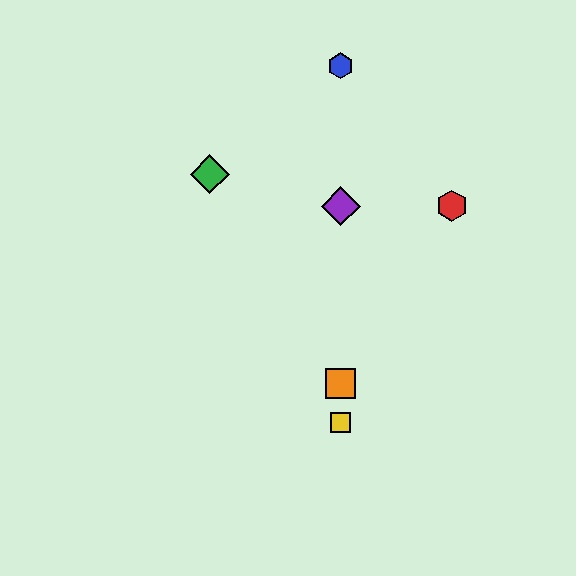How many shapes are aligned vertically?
4 shapes (the blue hexagon, the yellow square, the purple diamond, the orange square) are aligned vertically.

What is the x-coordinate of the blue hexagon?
The blue hexagon is at x≈341.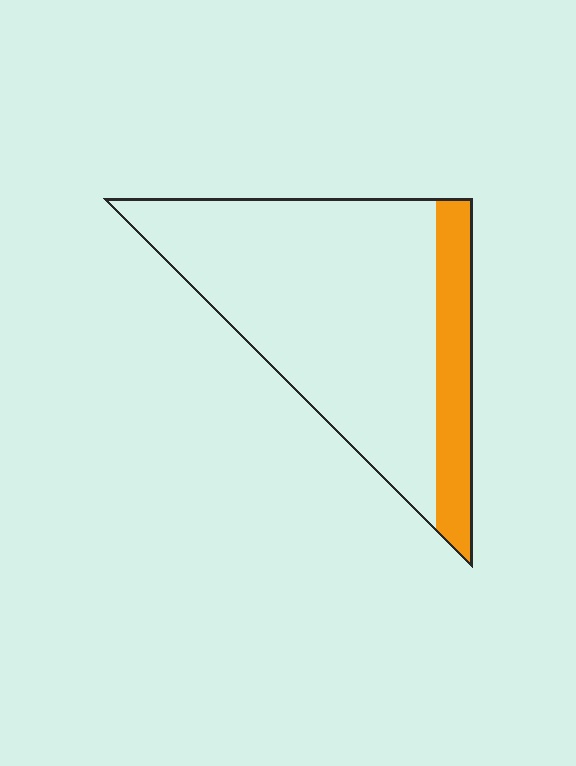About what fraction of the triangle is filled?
About one fifth (1/5).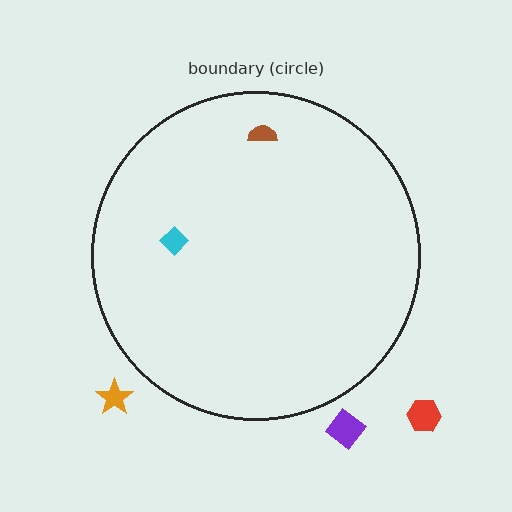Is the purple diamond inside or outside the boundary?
Outside.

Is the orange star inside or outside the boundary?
Outside.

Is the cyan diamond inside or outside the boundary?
Inside.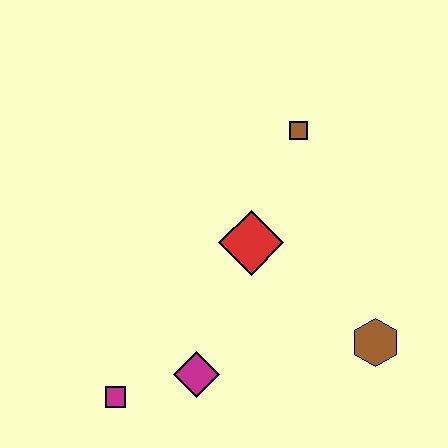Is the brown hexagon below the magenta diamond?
No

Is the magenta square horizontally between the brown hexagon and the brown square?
No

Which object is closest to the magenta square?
The magenta diamond is closest to the magenta square.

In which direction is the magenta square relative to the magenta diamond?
The magenta square is to the left of the magenta diamond.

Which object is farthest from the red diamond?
The magenta square is farthest from the red diamond.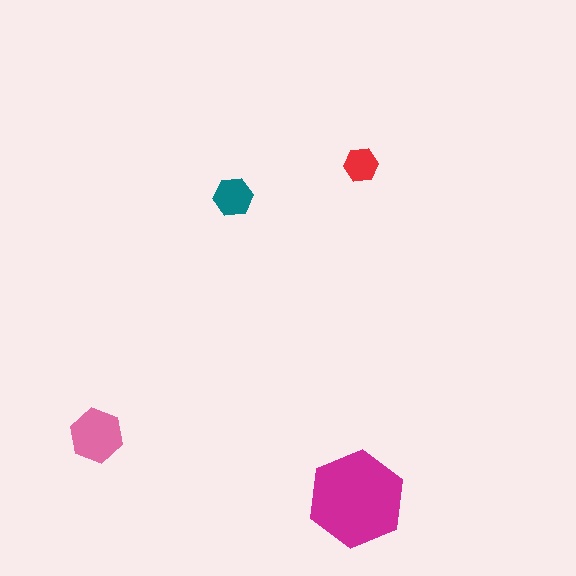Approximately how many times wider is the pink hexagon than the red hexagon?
About 1.5 times wider.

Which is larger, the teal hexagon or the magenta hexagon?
The magenta one.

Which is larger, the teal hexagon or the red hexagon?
The teal one.